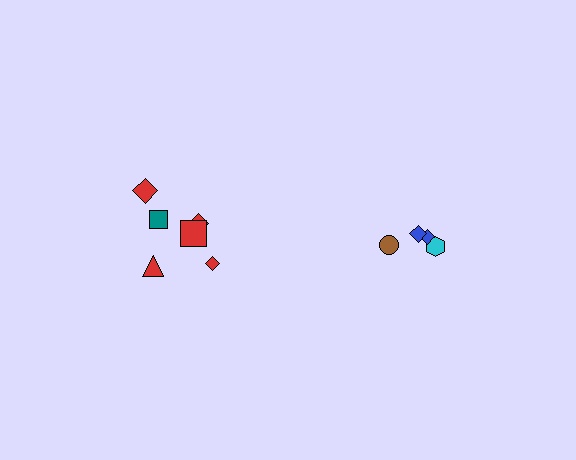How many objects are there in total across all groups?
There are 10 objects.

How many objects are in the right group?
There are 4 objects.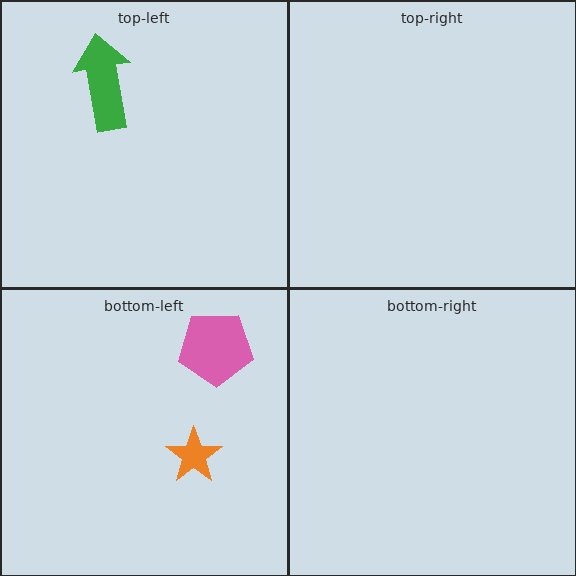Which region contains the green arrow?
The top-left region.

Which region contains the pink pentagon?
The bottom-left region.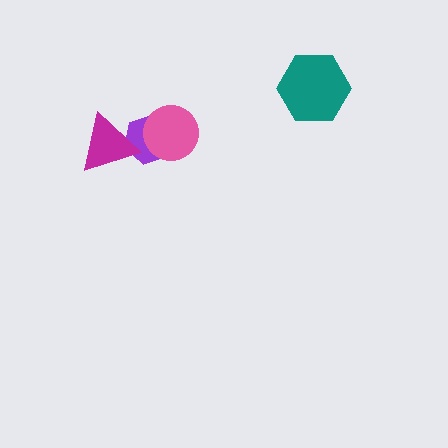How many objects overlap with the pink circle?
1 object overlaps with the pink circle.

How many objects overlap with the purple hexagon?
2 objects overlap with the purple hexagon.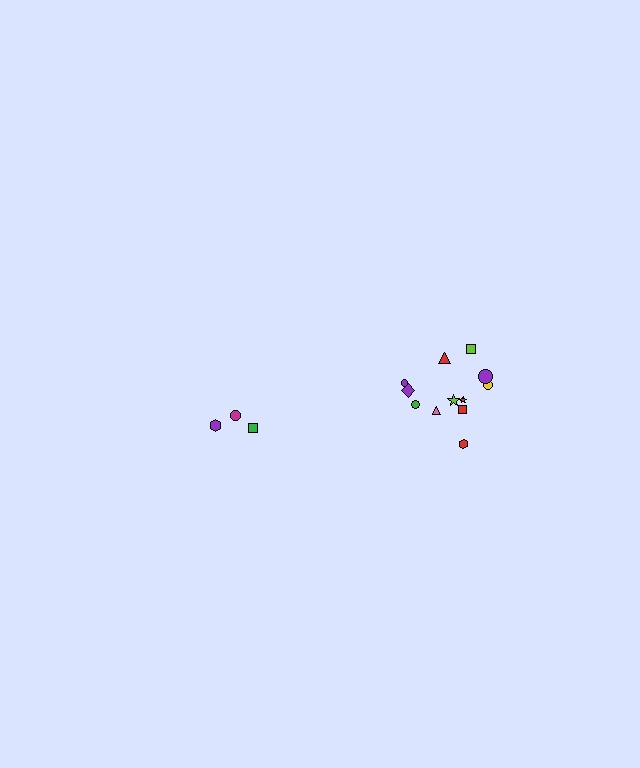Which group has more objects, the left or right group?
The right group.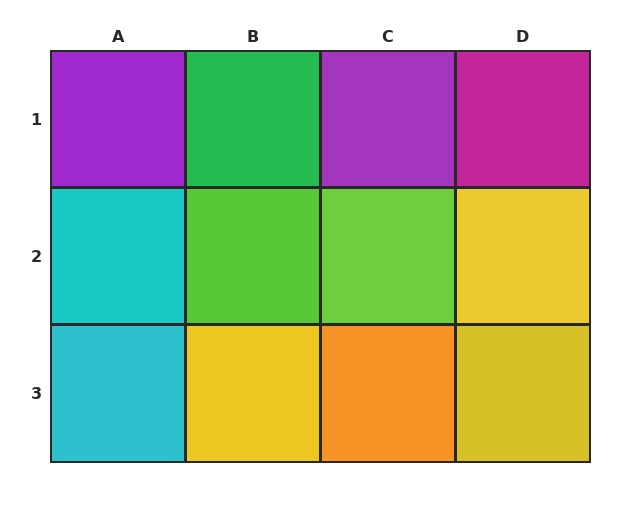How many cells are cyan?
2 cells are cyan.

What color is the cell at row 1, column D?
Magenta.